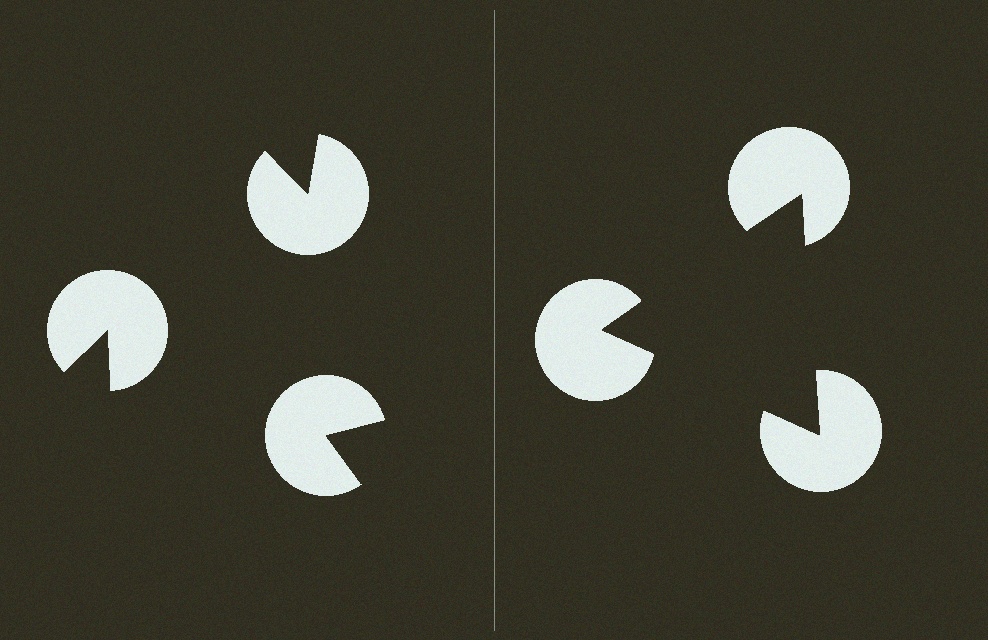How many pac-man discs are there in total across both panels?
6 — 3 on each side.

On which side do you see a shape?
An illusory triangle appears on the right side. On the left side the wedge cuts are rotated, so no coherent shape forms.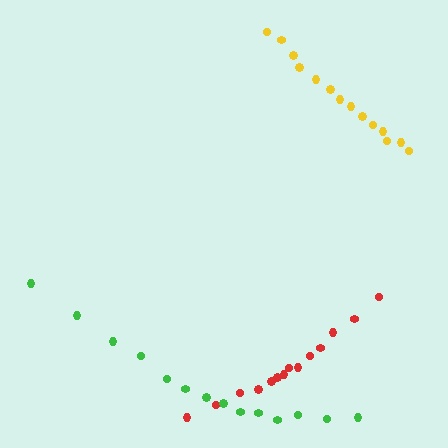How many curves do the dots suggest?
There are 3 distinct paths.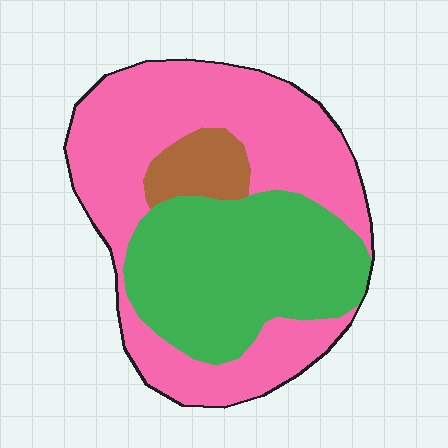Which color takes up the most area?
Pink, at roughly 55%.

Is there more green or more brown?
Green.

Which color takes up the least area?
Brown, at roughly 10%.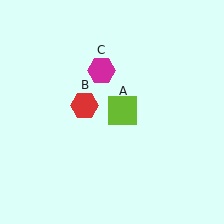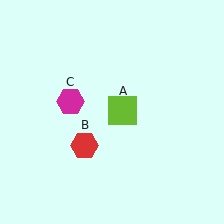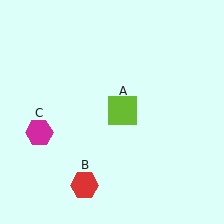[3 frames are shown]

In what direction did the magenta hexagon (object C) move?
The magenta hexagon (object C) moved down and to the left.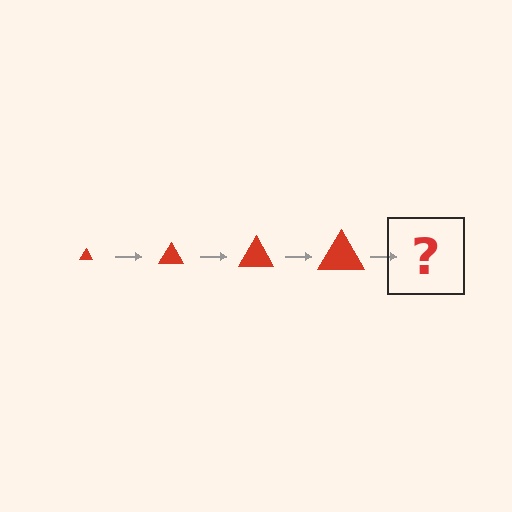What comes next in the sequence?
The next element should be a red triangle, larger than the previous one.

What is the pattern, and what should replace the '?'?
The pattern is that the triangle gets progressively larger each step. The '?' should be a red triangle, larger than the previous one.